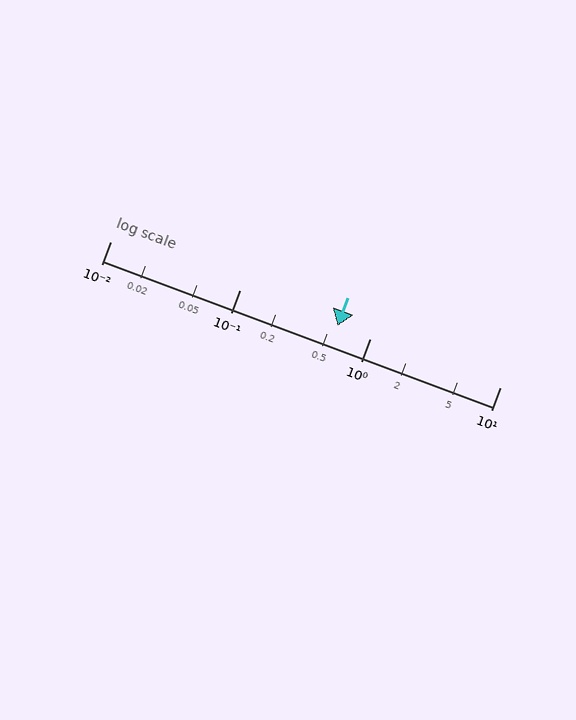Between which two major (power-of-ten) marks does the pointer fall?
The pointer is between 0.1 and 1.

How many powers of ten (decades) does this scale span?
The scale spans 3 decades, from 0.01 to 10.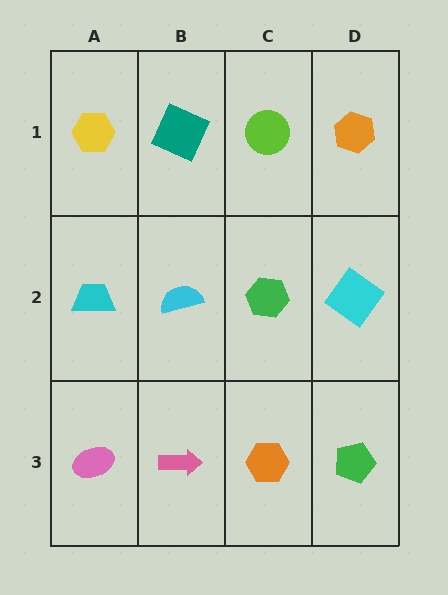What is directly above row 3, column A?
A cyan trapezoid.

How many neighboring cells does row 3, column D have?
2.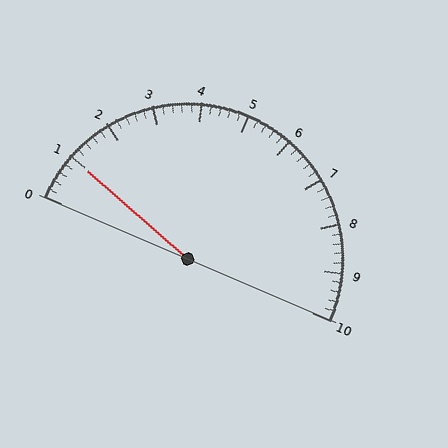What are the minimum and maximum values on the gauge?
The gauge ranges from 0 to 10.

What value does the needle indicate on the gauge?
The needle indicates approximately 1.0.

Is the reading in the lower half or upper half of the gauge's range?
The reading is in the lower half of the range (0 to 10).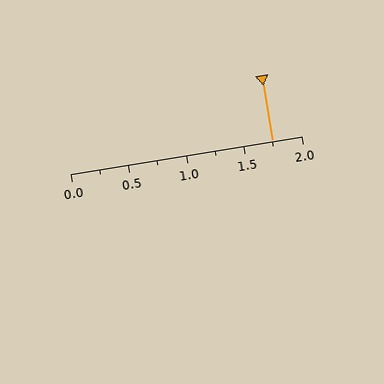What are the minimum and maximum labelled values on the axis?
The axis runs from 0.0 to 2.0.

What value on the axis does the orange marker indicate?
The marker indicates approximately 1.75.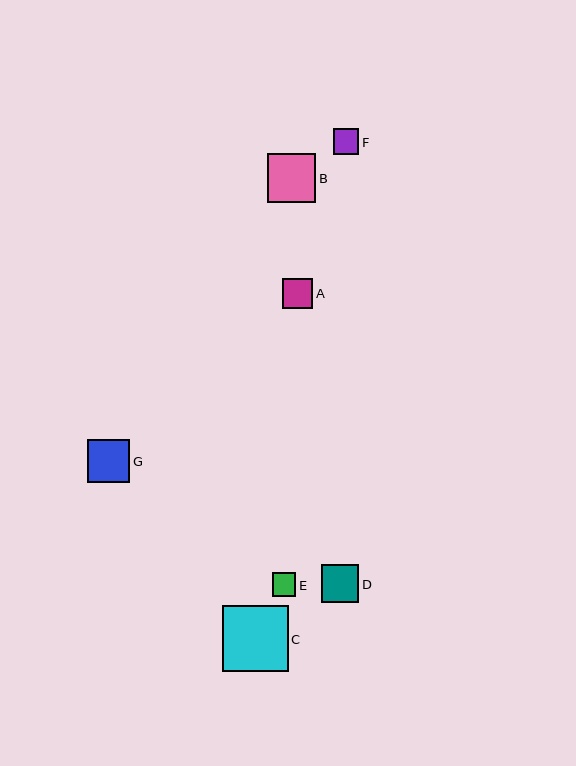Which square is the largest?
Square C is the largest with a size of approximately 66 pixels.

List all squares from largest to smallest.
From largest to smallest: C, B, G, D, A, F, E.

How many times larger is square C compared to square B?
Square C is approximately 1.4 times the size of square B.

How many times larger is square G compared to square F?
Square G is approximately 1.7 times the size of square F.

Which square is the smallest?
Square E is the smallest with a size of approximately 24 pixels.